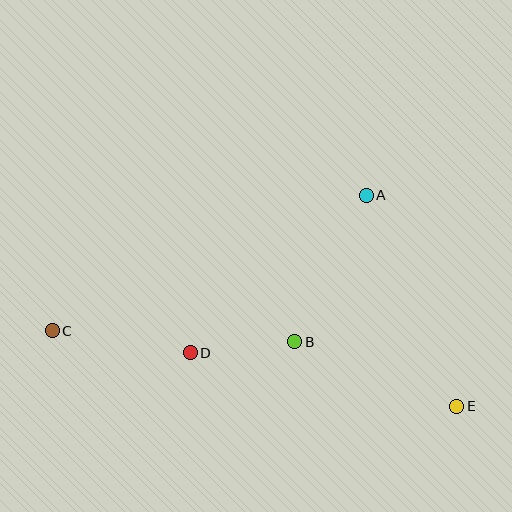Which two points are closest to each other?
Points B and D are closest to each other.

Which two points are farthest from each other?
Points C and E are farthest from each other.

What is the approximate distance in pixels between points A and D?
The distance between A and D is approximately 236 pixels.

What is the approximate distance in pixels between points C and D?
The distance between C and D is approximately 140 pixels.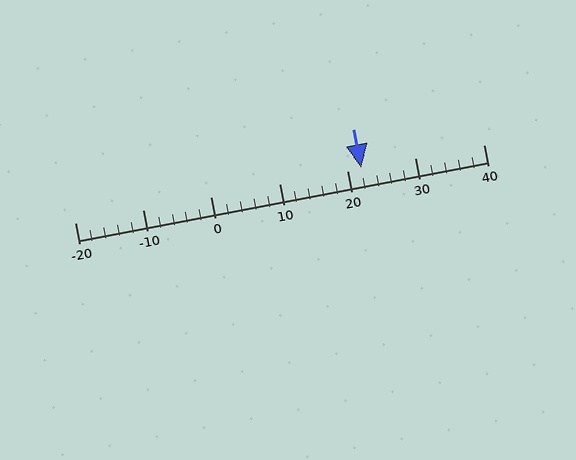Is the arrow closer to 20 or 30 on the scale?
The arrow is closer to 20.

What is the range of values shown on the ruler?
The ruler shows values from -20 to 40.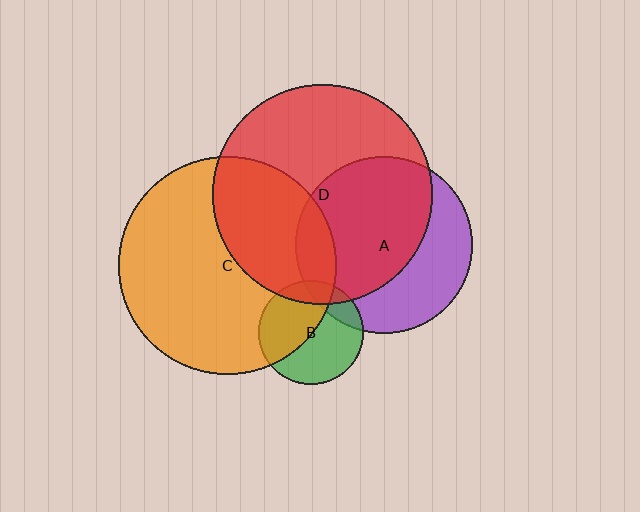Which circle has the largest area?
Circle D (red).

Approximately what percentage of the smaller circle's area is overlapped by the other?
Approximately 35%.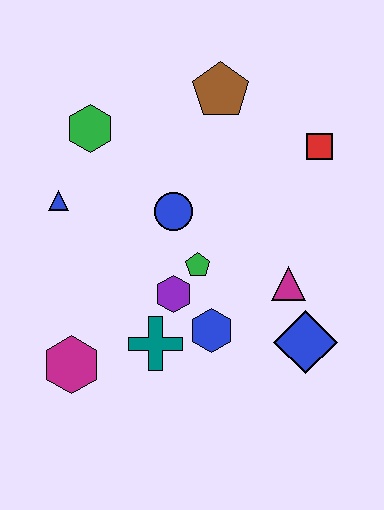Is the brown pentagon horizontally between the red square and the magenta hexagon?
Yes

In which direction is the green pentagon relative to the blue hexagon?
The green pentagon is above the blue hexagon.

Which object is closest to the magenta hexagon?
The teal cross is closest to the magenta hexagon.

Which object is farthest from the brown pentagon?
The magenta hexagon is farthest from the brown pentagon.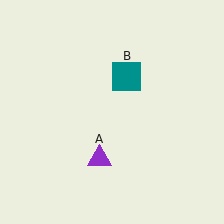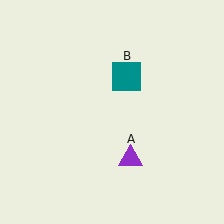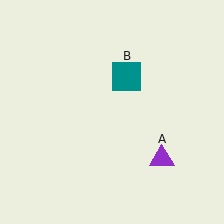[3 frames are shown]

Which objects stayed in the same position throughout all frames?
Teal square (object B) remained stationary.